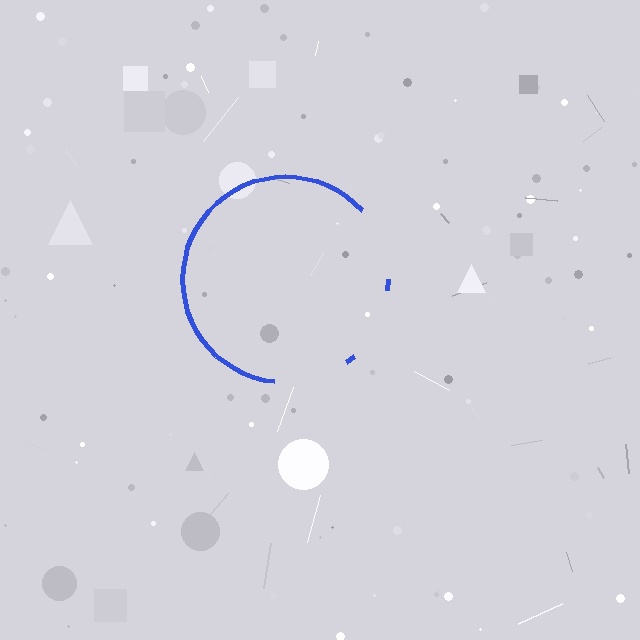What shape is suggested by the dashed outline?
The dashed outline suggests a circle.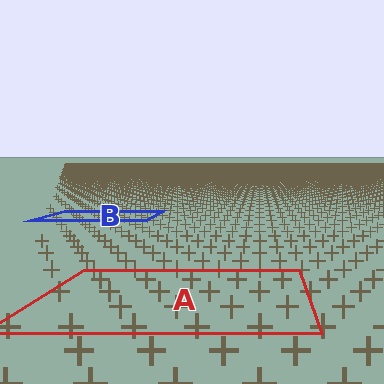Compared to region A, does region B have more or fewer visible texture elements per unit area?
Region B has more texture elements per unit area — they are packed more densely because it is farther away.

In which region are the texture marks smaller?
The texture marks are smaller in region B, because it is farther away.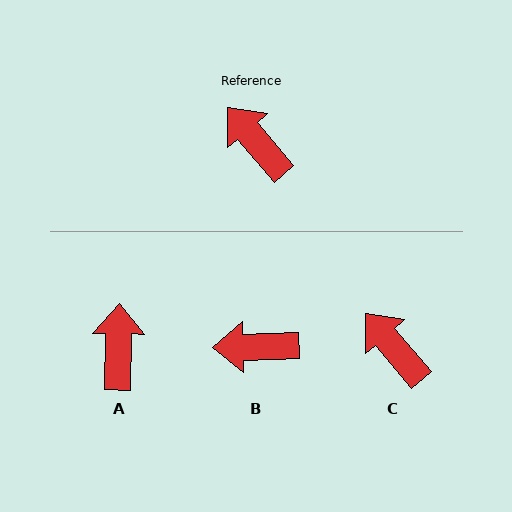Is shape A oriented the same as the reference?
No, it is off by about 41 degrees.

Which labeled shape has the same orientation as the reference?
C.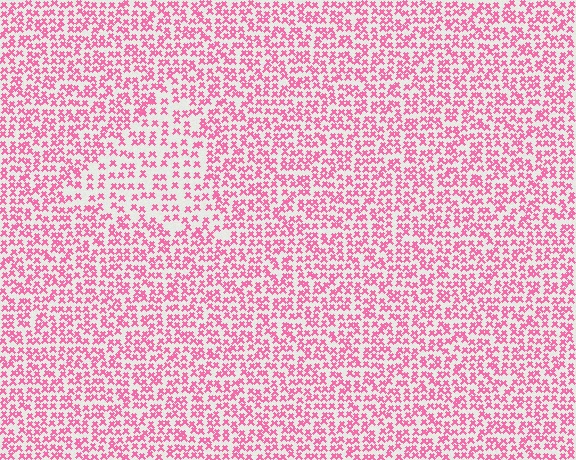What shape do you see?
I see a triangle.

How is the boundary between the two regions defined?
The boundary is defined by a change in element density (approximately 1.7x ratio). All elements are the same color, size, and shape.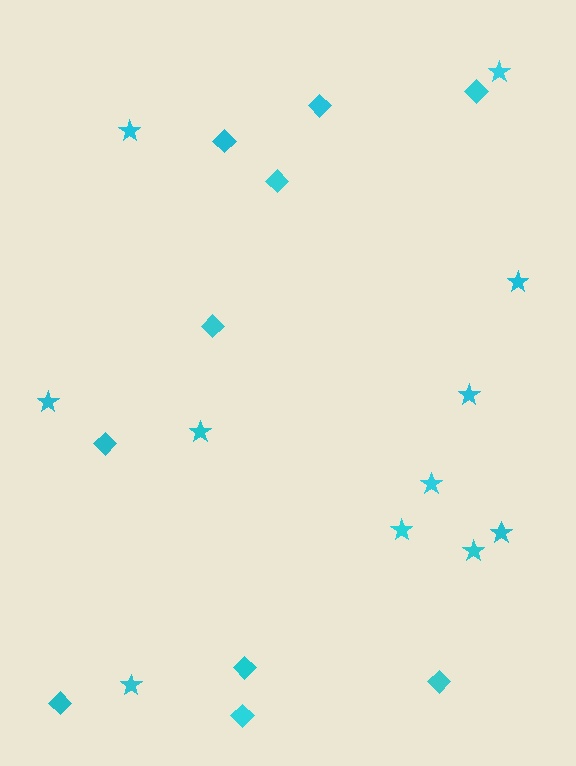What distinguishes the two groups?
There are 2 groups: one group of diamonds (10) and one group of stars (11).